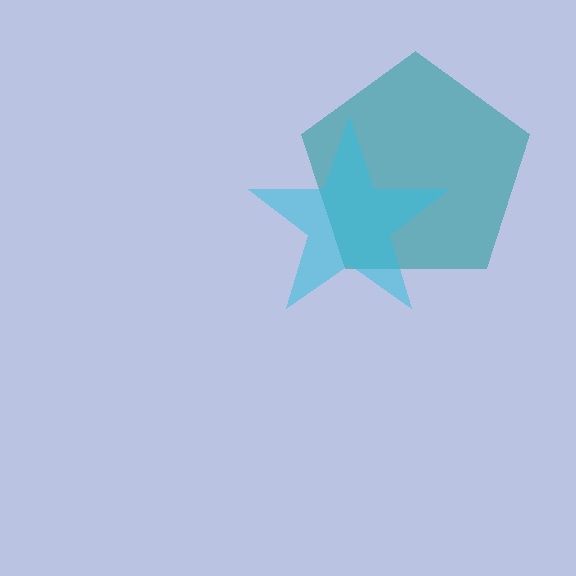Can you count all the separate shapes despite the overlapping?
Yes, there are 2 separate shapes.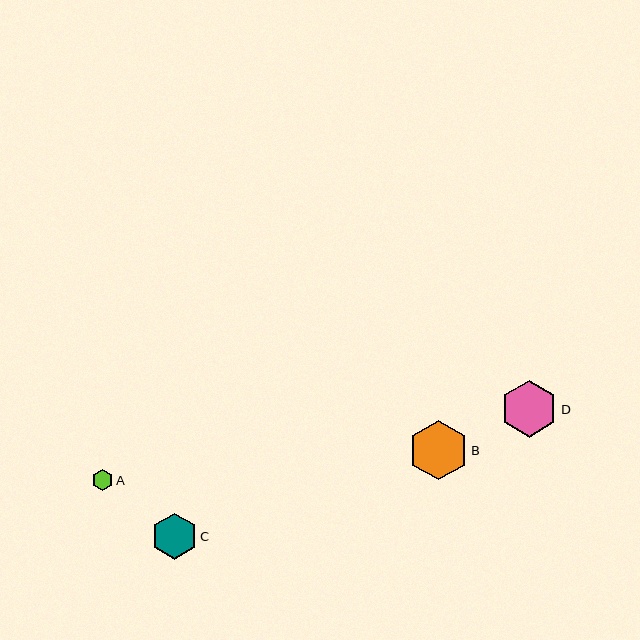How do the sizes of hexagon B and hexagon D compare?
Hexagon B and hexagon D are approximately the same size.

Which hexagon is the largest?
Hexagon B is the largest with a size of approximately 59 pixels.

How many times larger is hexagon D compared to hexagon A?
Hexagon D is approximately 2.7 times the size of hexagon A.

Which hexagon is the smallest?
Hexagon A is the smallest with a size of approximately 21 pixels.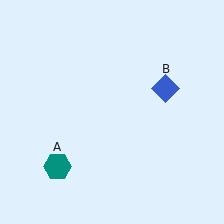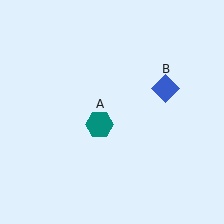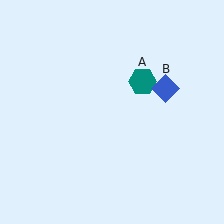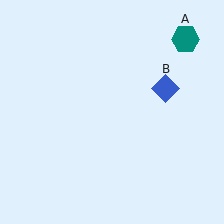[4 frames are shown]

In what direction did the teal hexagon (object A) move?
The teal hexagon (object A) moved up and to the right.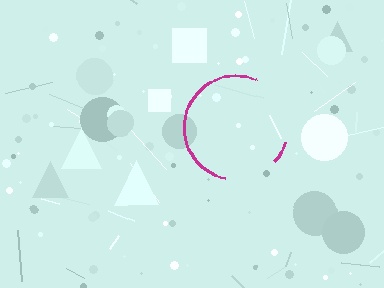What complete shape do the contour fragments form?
The contour fragments form a circle.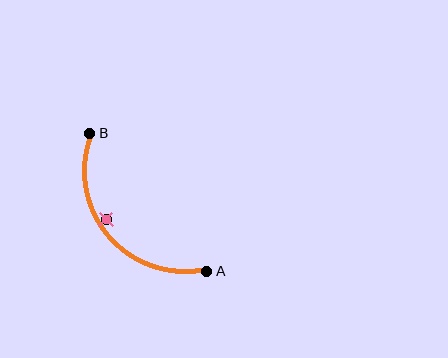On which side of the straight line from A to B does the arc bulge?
The arc bulges below and to the left of the straight line connecting A and B.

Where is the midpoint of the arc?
The arc midpoint is the point on the curve farthest from the straight line joining A and B. It sits below and to the left of that line.